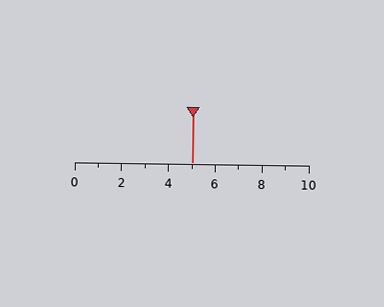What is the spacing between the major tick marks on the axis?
The major ticks are spaced 2 apart.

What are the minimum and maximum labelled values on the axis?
The axis runs from 0 to 10.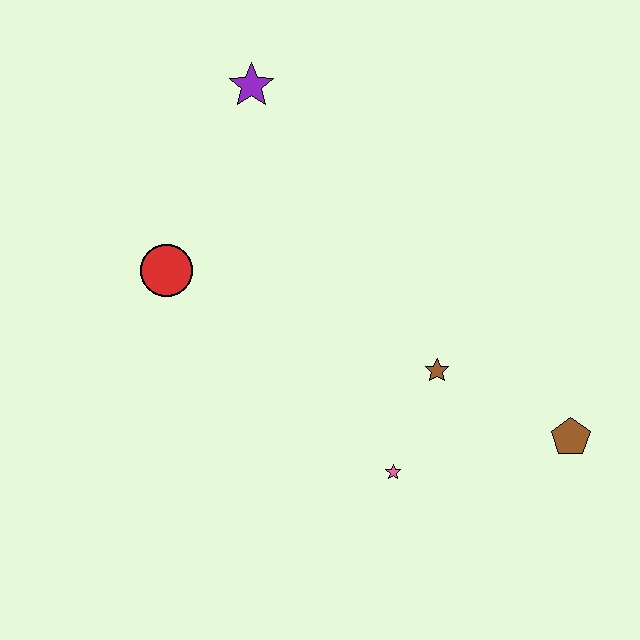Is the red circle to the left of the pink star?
Yes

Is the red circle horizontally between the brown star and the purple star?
No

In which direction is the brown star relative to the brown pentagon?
The brown star is to the left of the brown pentagon.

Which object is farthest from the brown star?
The purple star is farthest from the brown star.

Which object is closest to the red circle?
The purple star is closest to the red circle.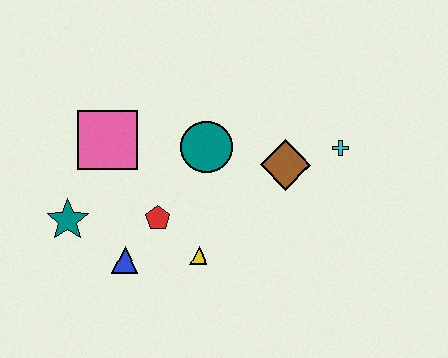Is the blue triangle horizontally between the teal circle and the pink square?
Yes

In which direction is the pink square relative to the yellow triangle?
The pink square is above the yellow triangle.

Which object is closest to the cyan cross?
The brown diamond is closest to the cyan cross.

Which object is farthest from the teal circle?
The teal star is farthest from the teal circle.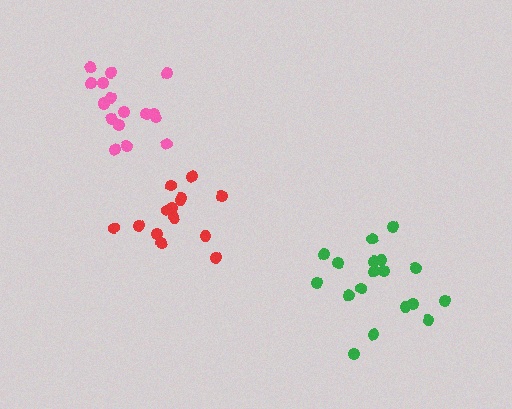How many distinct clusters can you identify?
There are 3 distinct clusters.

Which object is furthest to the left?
The pink cluster is leftmost.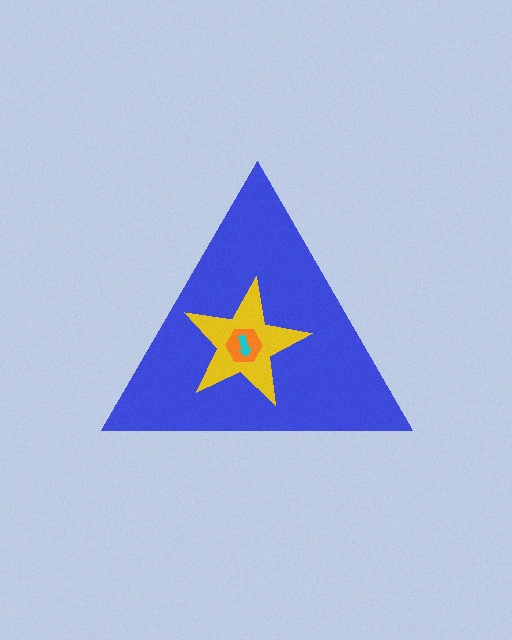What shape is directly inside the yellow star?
The orange hexagon.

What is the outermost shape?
The blue triangle.